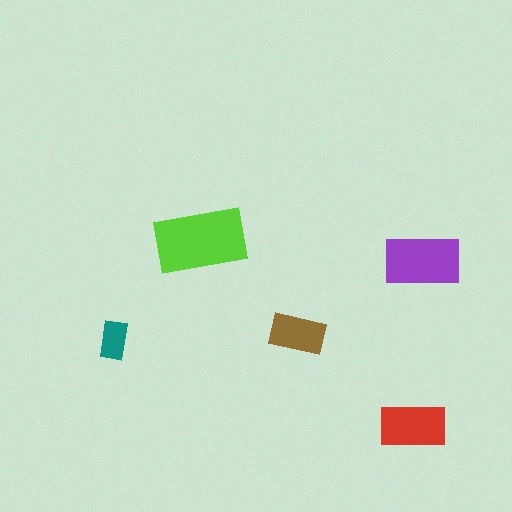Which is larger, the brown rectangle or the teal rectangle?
The brown one.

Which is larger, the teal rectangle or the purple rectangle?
The purple one.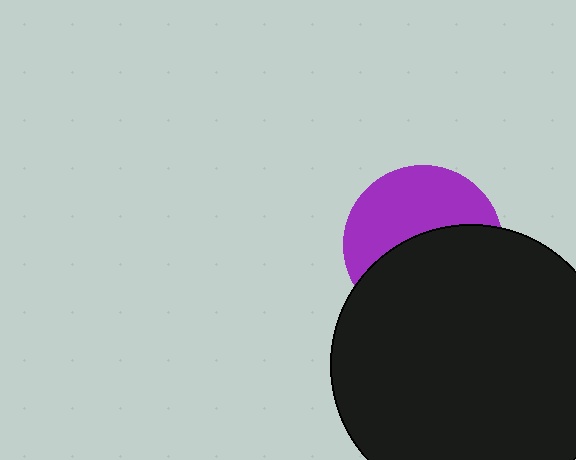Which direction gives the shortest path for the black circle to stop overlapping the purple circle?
Moving down gives the shortest separation.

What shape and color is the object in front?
The object in front is a black circle.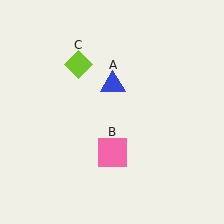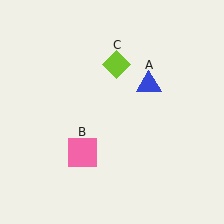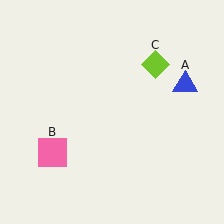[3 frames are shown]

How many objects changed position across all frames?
3 objects changed position: blue triangle (object A), pink square (object B), lime diamond (object C).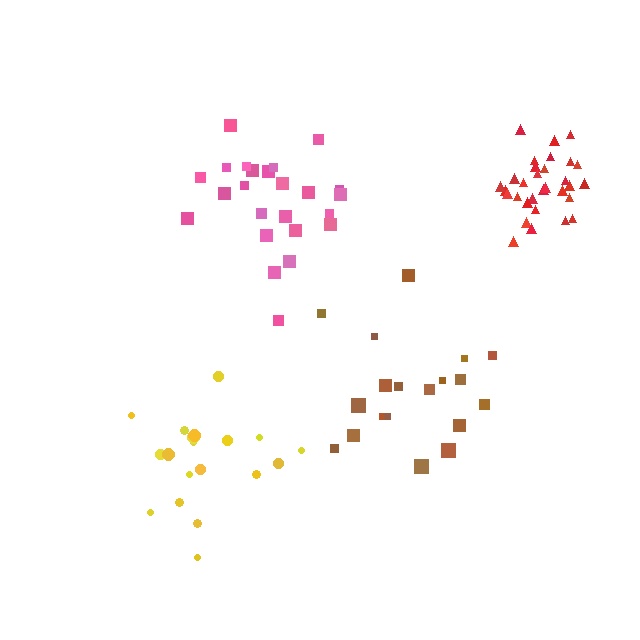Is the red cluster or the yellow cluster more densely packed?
Red.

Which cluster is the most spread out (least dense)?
Yellow.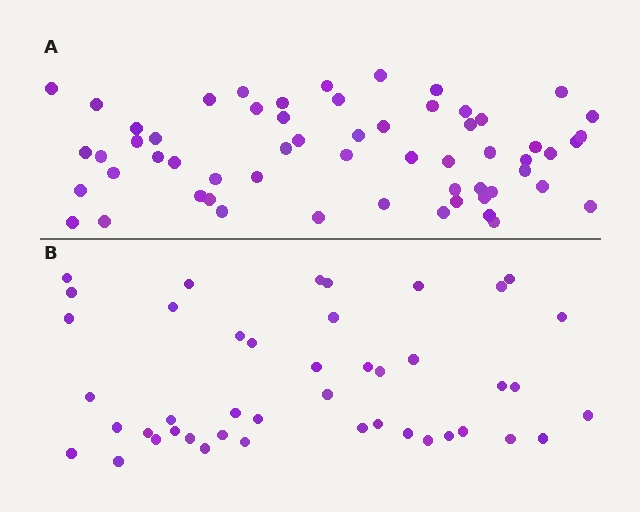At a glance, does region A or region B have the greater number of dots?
Region A (the top region) has more dots.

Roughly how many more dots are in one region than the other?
Region A has approximately 15 more dots than region B.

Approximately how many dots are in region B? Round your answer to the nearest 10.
About 40 dots. (The exact count is 44, which rounds to 40.)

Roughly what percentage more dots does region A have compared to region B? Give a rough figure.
About 35% more.